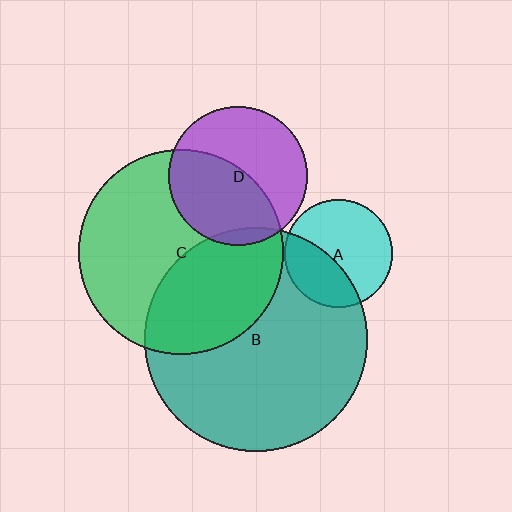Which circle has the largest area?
Circle B (teal).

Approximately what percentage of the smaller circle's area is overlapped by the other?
Approximately 40%.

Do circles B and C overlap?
Yes.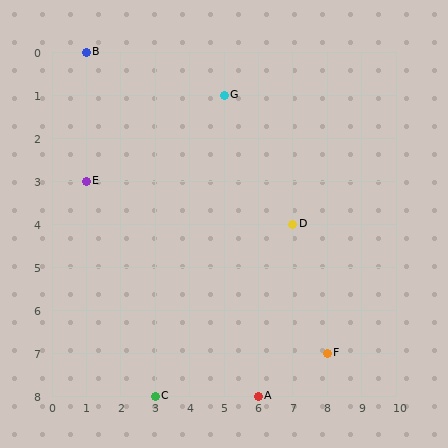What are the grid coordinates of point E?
Point E is at grid coordinates (1, 3).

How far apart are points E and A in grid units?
Points E and A are 5 columns and 5 rows apart (about 7.1 grid units diagonally).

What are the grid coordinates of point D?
Point D is at grid coordinates (7, 4).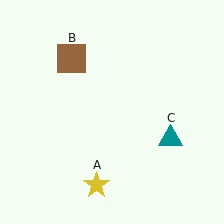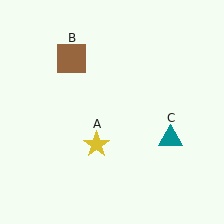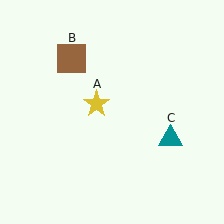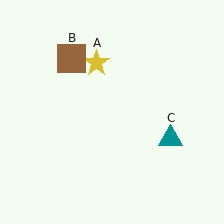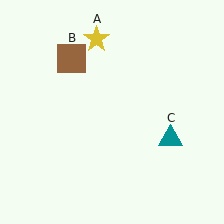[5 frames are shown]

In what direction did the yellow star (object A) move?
The yellow star (object A) moved up.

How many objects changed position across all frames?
1 object changed position: yellow star (object A).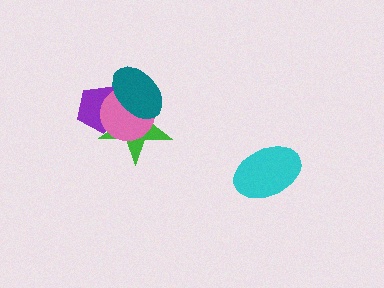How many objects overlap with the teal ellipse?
3 objects overlap with the teal ellipse.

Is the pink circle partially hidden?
Yes, it is partially covered by another shape.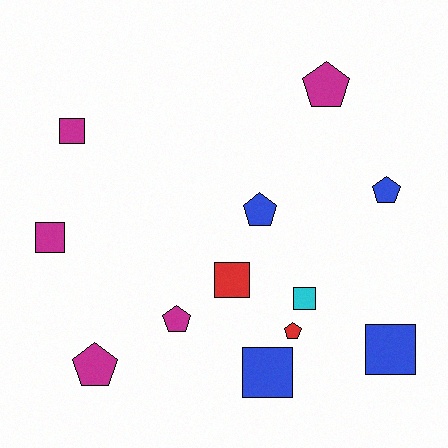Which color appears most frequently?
Magenta, with 5 objects.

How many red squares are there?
There is 1 red square.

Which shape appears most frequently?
Square, with 6 objects.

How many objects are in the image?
There are 12 objects.